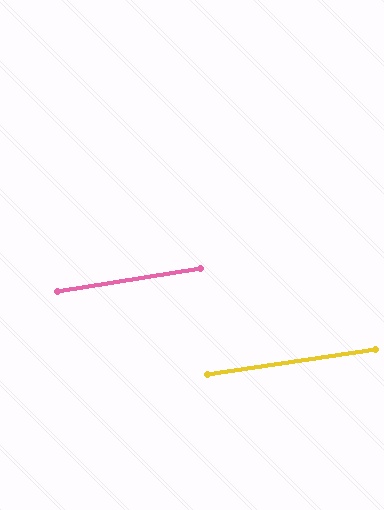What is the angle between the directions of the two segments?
Approximately 1 degree.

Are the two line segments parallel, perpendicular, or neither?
Parallel — their directions differ by only 0.9°.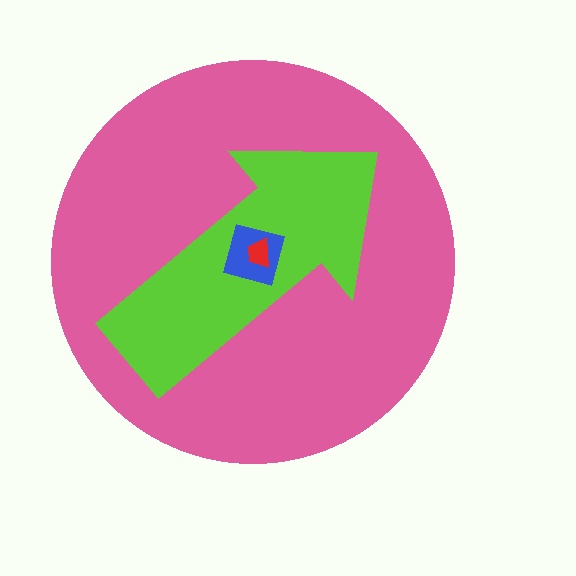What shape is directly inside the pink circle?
The lime arrow.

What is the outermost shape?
The pink circle.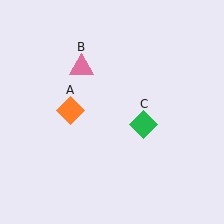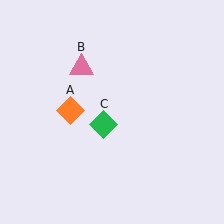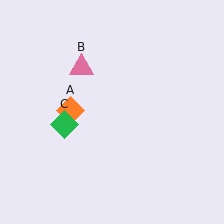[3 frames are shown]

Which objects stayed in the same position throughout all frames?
Orange diamond (object A) and pink triangle (object B) remained stationary.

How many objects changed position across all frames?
1 object changed position: green diamond (object C).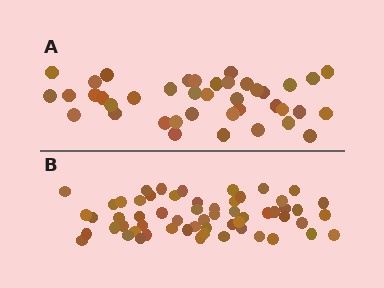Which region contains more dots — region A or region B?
Region B (the bottom region) has more dots.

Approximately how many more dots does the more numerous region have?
Region B has approximately 20 more dots than region A.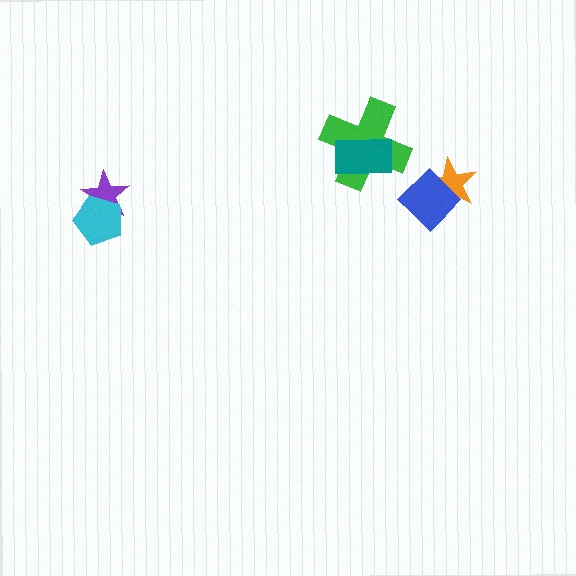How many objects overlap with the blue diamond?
1 object overlaps with the blue diamond.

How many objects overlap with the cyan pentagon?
1 object overlaps with the cyan pentagon.